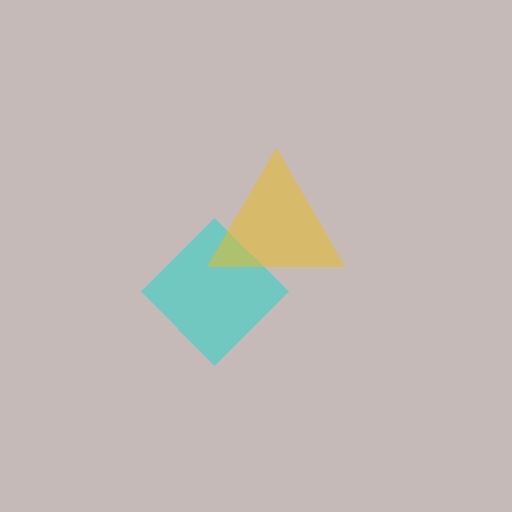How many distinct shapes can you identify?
There are 2 distinct shapes: a cyan diamond, a yellow triangle.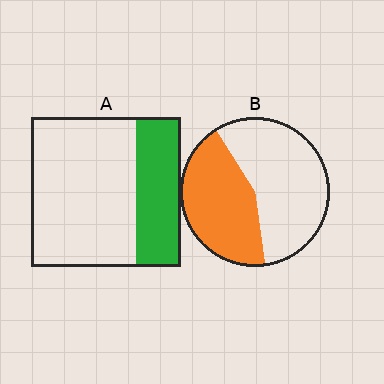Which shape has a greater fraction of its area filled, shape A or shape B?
Shape B.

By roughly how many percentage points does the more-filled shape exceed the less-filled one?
By roughly 15 percentage points (B over A).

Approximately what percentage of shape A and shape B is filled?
A is approximately 30% and B is approximately 45%.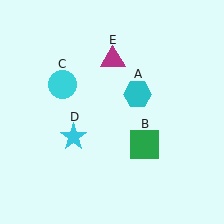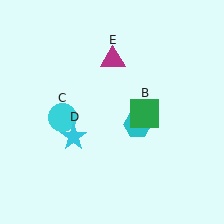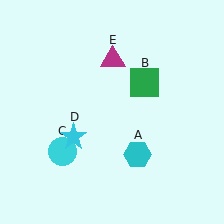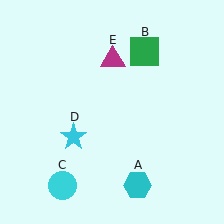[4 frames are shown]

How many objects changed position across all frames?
3 objects changed position: cyan hexagon (object A), green square (object B), cyan circle (object C).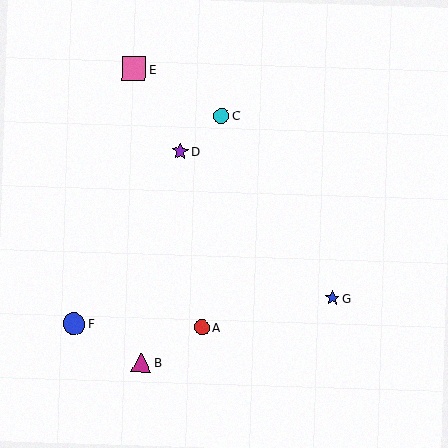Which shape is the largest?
The pink square (labeled E) is the largest.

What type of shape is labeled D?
Shape D is a purple star.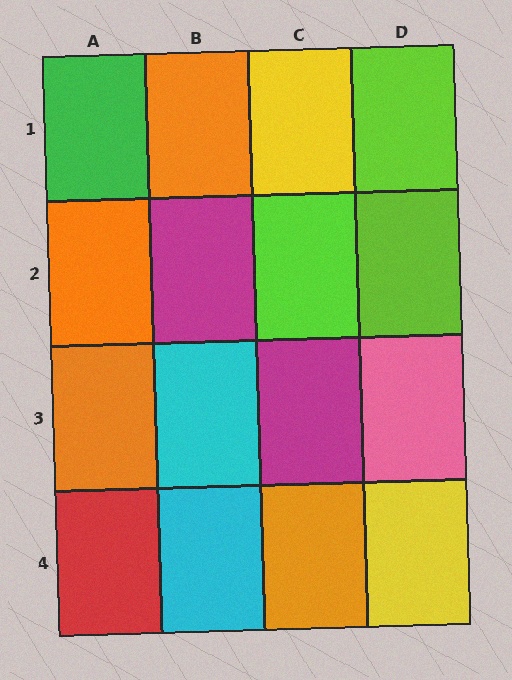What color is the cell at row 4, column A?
Red.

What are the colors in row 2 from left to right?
Orange, magenta, lime, lime.